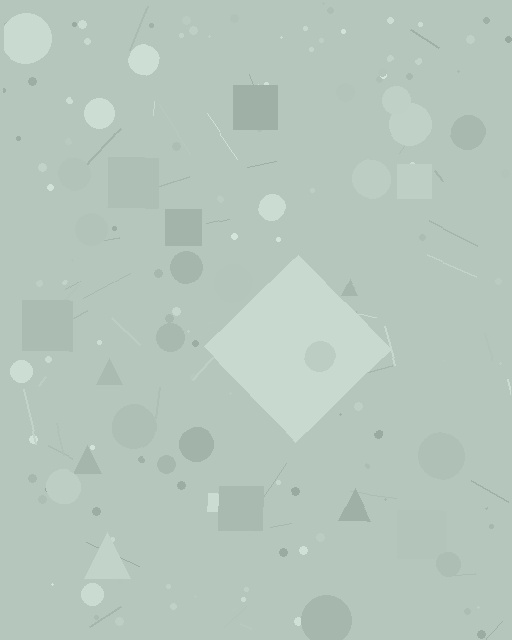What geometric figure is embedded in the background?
A diamond is embedded in the background.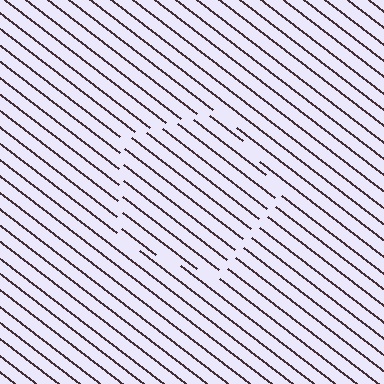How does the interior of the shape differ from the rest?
The interior of the shape contains the same grating, shifted by half a period — the contour is defined by the phase discontinuity where line-ends from the inner and outer gratings abut.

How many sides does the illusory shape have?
5 sides — the line-ends trace a pentagon.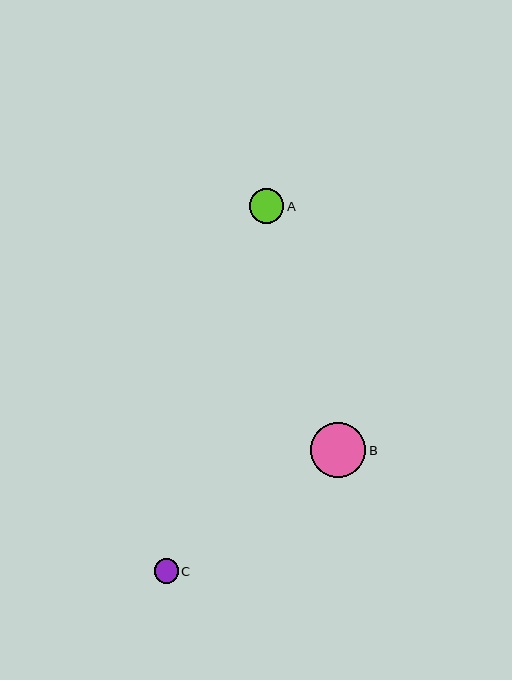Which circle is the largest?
Circle B is the largest with a size of approximately 55 pixels.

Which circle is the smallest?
Circle C is the smallest with a size of approximately 24 pixels.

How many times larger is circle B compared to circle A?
Circle B is approximately 1.6 times the size of circle A.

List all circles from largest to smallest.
From largest to smallest: B, A, C.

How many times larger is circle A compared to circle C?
Circle A is approximately 1.4 times the size of circle C.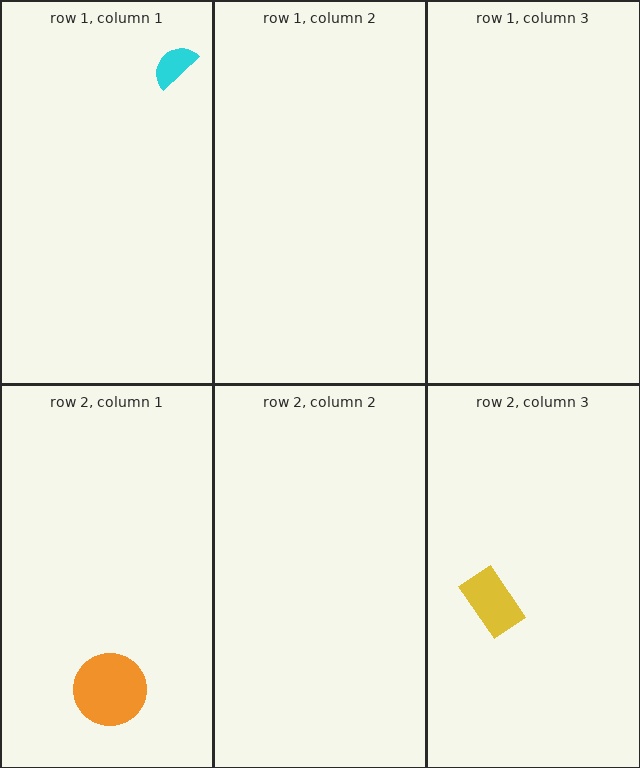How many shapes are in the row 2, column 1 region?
1.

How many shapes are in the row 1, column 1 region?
1.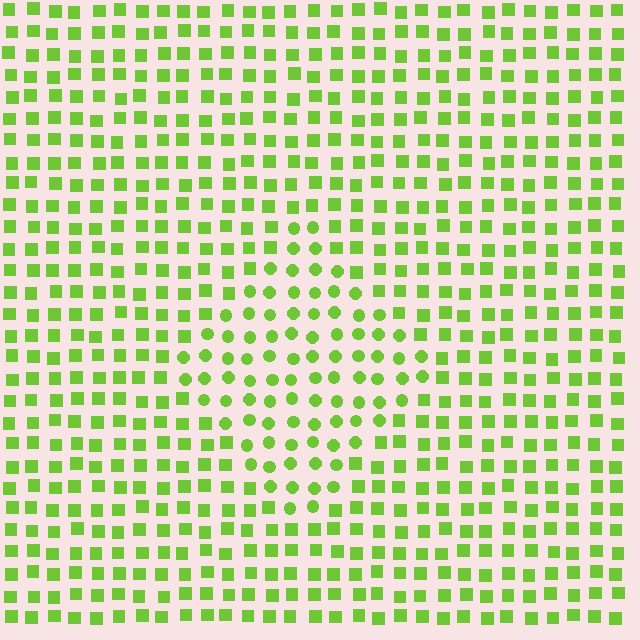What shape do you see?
I see a diamond.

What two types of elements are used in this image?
The image uses circles inside the diamond region and squares outside it.